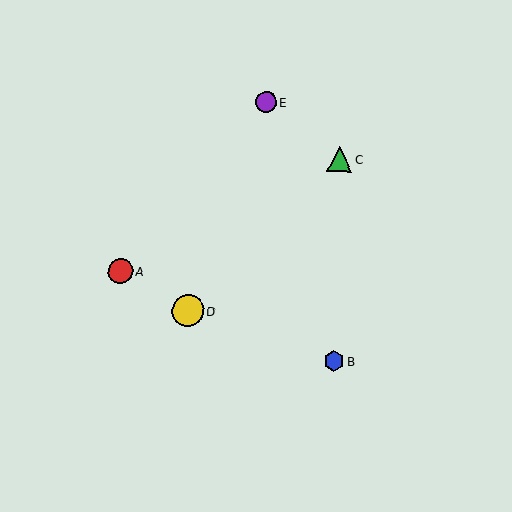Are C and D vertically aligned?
No, C is at x≈340 and D is at x≈188.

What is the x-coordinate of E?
Object E is at x≈266.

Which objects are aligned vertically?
Objects B, C are aligned vertically.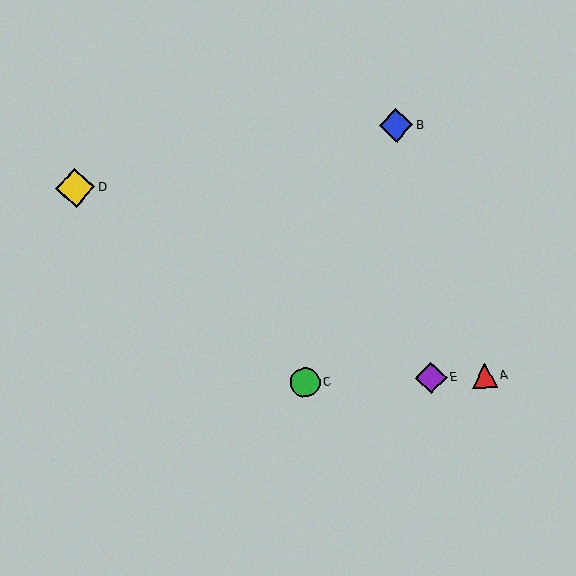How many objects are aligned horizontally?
3 objects (A, C, E) are aligned horizontally.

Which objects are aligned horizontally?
Objects A, C, E are aligned horizontally.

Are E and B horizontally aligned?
No, E is at y≈378 and B is at y≈125.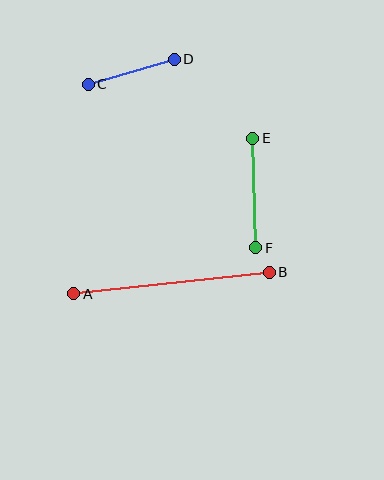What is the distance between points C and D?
The distance is approximately 90 pixels.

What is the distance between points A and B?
The distance is approximately 197 pixels.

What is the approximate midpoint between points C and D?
The midpoint is at approximately (131, 72) pixels.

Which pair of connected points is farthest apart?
Points A and B are farthest apart.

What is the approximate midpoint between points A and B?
The midpoint is at approximately (172, 283) pixels.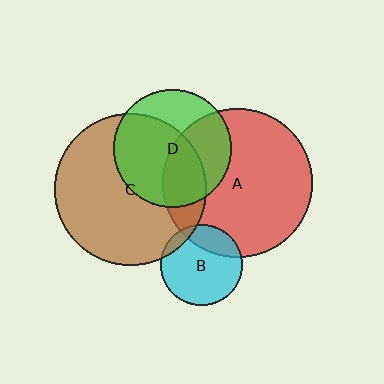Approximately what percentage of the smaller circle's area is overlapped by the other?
Approximately 60%.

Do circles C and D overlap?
Yes.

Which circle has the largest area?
Circle C (brown).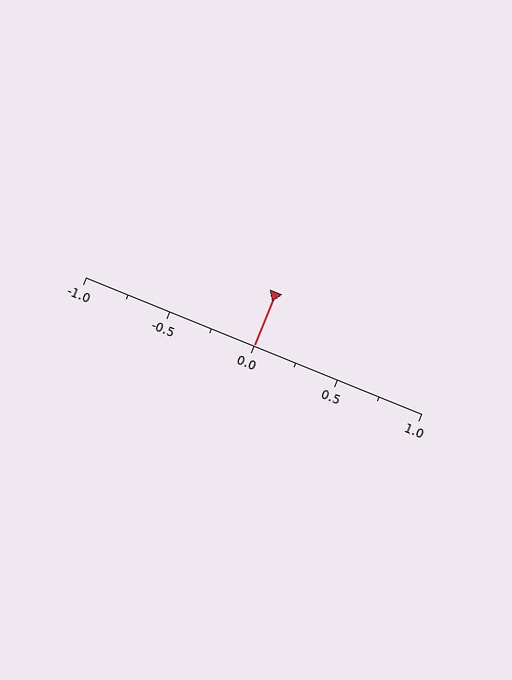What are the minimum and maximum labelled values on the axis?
The axis runs from -1.0 to 1.0.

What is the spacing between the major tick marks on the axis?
The major ticks are spaced 0.5 apart.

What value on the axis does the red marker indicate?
The marker indicates approximately 0.